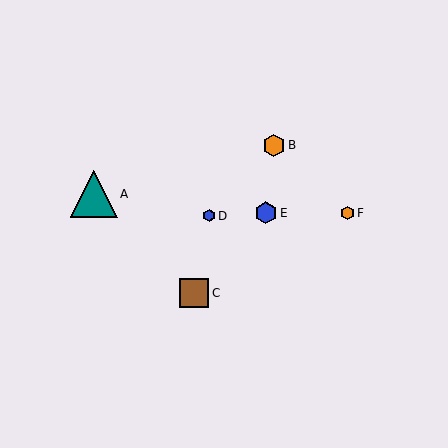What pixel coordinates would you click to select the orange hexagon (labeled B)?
Click at (274, 145) to select the orange hexagon B.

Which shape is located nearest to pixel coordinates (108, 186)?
The teal triangle (labeled A) at (94, 194) is nearest to that location.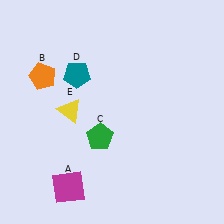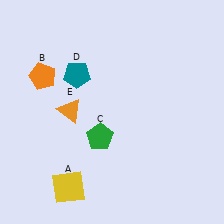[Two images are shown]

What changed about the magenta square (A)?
In Image 1, A is magenta. In Image 2, it changed to yellow.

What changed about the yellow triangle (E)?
In Image 1, E is yellow. In Image 2, it changed to orange.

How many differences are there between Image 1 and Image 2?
There are 2 differences between the two images.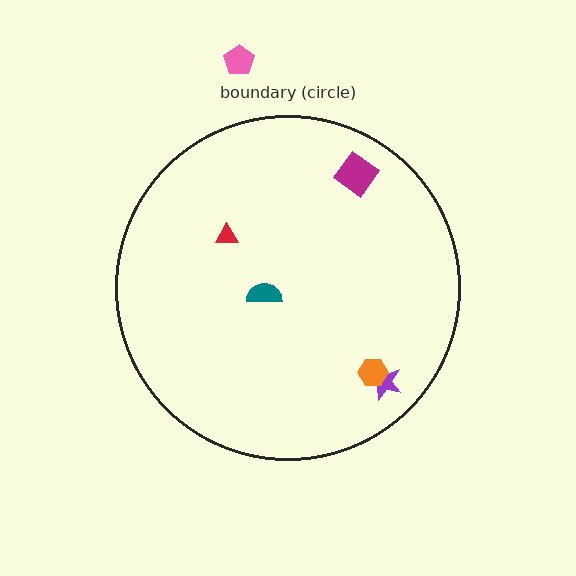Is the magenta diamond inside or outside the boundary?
Inside.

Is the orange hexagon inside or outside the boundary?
Inside.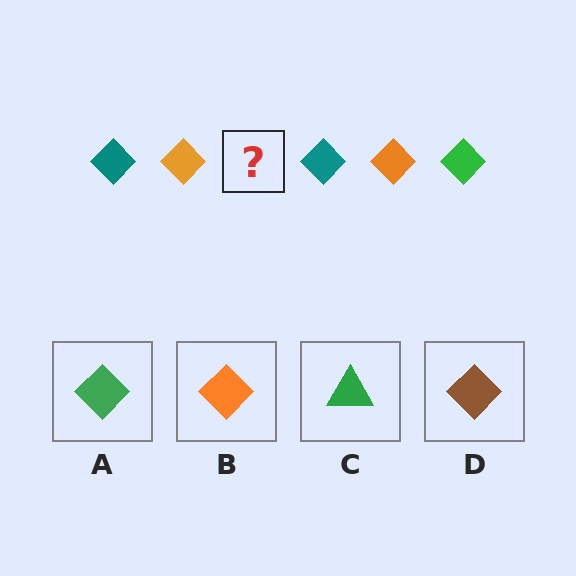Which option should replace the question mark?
Option A.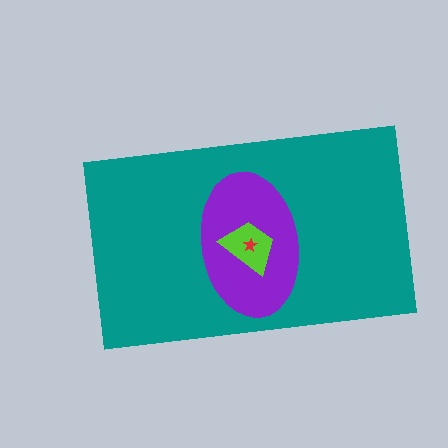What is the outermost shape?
The teal rectangle.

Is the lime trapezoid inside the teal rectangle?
Yes.